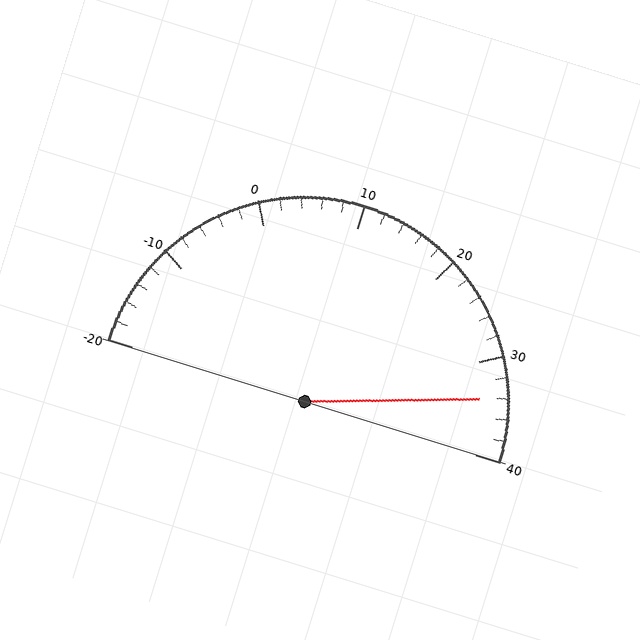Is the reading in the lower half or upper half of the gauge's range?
The reading is in the upper half of the range (-20 to 40).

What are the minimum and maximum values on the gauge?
The gauge ranges from -20 to 40.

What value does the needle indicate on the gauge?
The needle indicates approximately 34.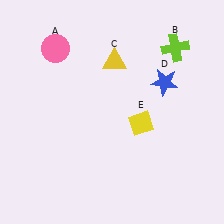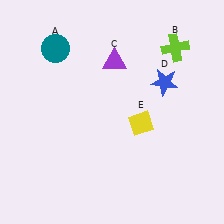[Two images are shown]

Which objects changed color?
A changed from pink to teal. C changed from yellow to purple.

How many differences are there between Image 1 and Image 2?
There are 2 differences between the two images.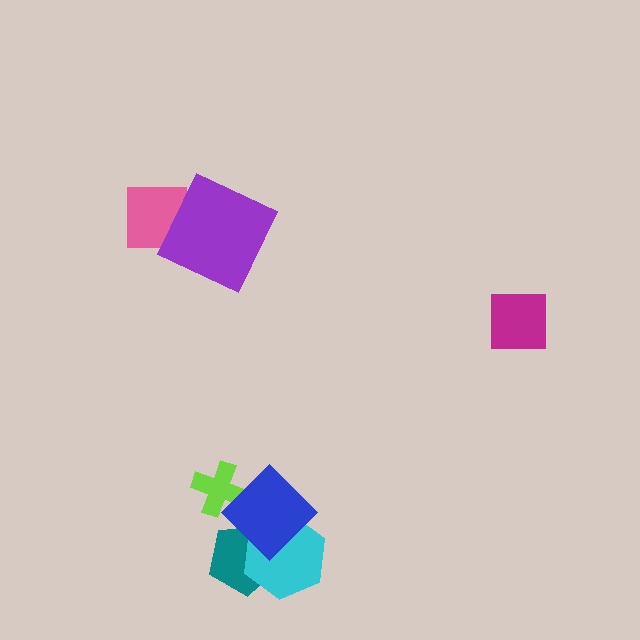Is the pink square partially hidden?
Yes, it is partially covered by another shape.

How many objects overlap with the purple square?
1 object overlaps with the purple square.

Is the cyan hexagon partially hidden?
Yes, it is partially covered by another shape.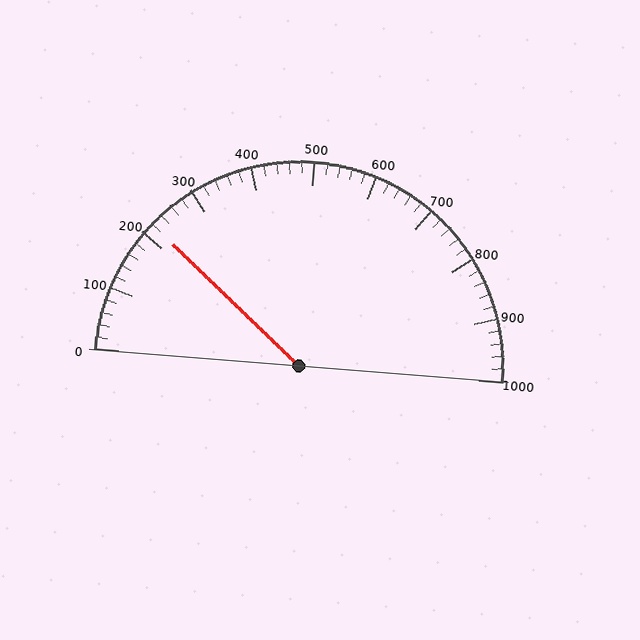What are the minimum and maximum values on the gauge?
The gauge ranges from 0 to 1000.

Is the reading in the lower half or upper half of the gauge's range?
The reading is in the lower half of the range (0 to 1000).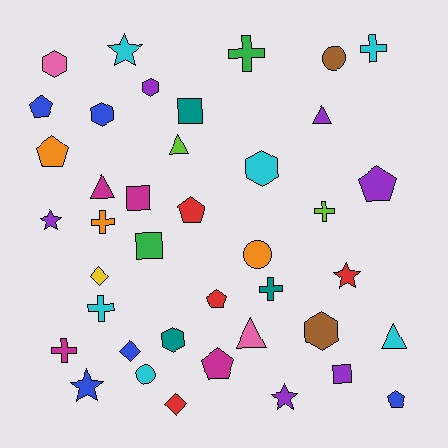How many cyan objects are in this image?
There are 6 cyan objects.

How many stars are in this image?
There are 5 stars.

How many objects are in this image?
There are 40 objects.